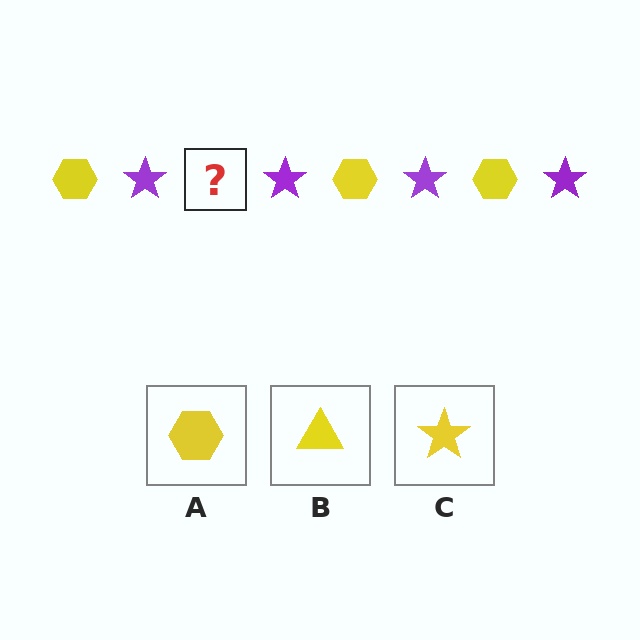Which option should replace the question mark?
Option A.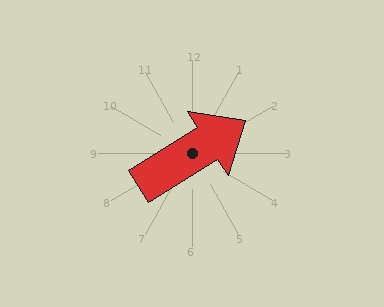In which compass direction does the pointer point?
Northeast.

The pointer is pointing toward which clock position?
Roughly 2 o'clock.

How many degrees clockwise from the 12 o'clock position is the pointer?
Approximately 58 degrees.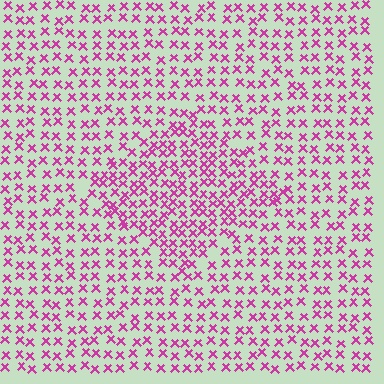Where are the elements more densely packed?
The elements are more densely packed inside the diamond boundary.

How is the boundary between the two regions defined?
The boundary is defined by a change in element density (approximately 1.7x ratio). All elements are the same color, size, and shape.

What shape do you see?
I see a diamond.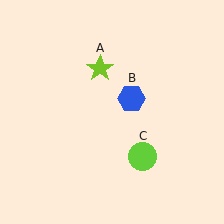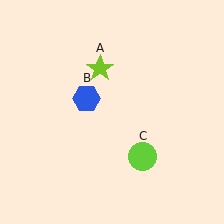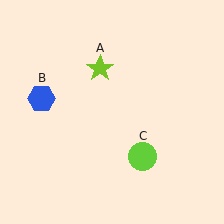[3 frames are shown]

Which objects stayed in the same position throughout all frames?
Lime star (object A) and lime circle (object C) remained stationary.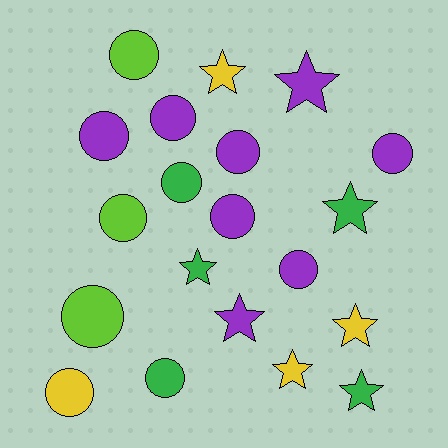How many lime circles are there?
There are 3 lime circles.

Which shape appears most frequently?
Circle, with 12 objects.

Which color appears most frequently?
Purple, with 8 objects.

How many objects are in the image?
There are 20 objects.